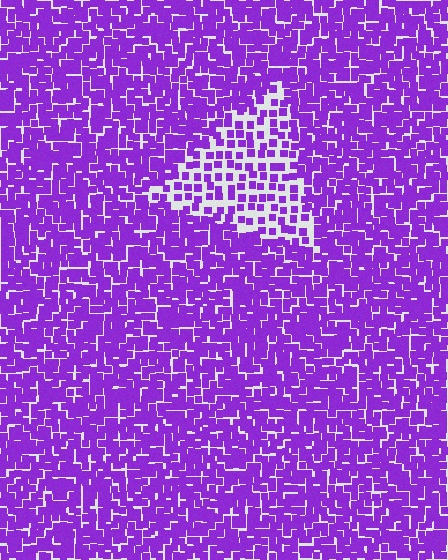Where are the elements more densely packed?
The elements are more densely packed outside the triangle boundary.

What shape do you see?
I see a triangle.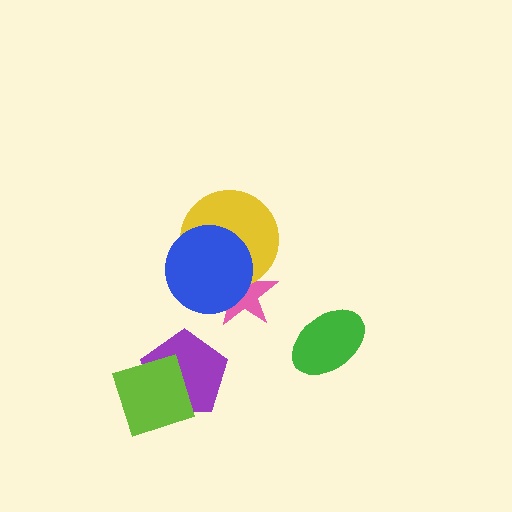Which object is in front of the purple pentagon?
The lime square is in front of the purple pentagon.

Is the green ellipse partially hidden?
No, no other shape covers it.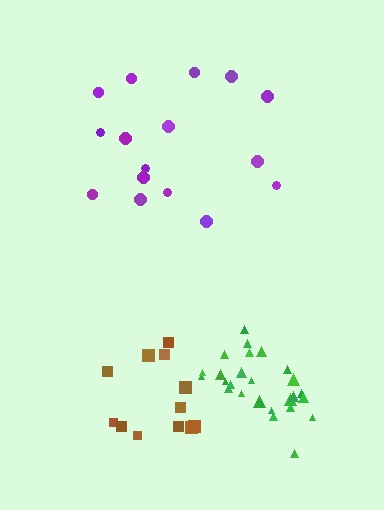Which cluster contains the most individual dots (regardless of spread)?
Green (26).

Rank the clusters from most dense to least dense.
green, brown, purple.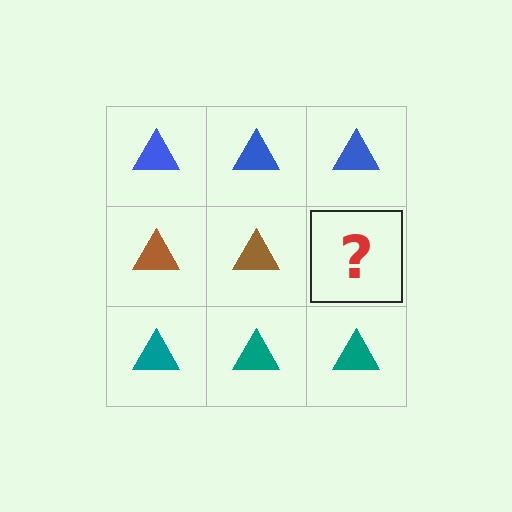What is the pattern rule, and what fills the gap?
The rule is that each row has a consistent color. The gap should be filled with a brown triangle.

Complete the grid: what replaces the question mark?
The question mark should be replaced with a brown triangle.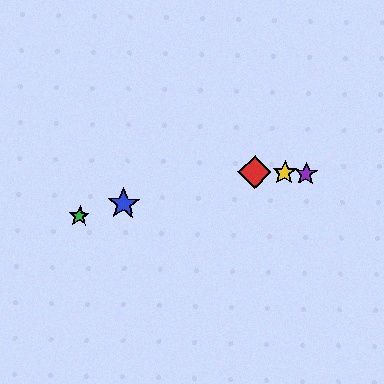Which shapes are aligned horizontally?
The red diamond, the yellow star, the purple star are aligned horizontally.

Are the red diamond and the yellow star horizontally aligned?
Yes, both are at y≈172.